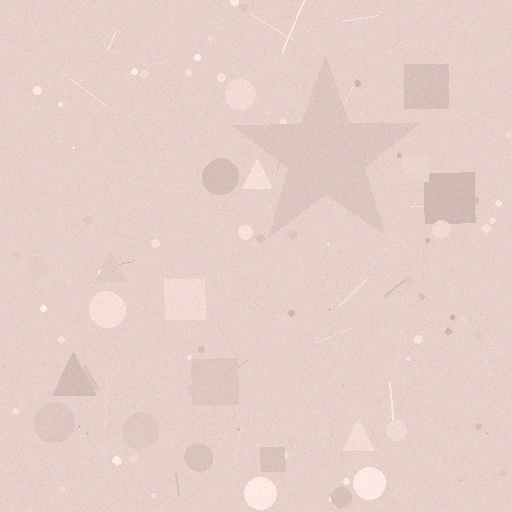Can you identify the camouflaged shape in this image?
The camouflaged shape is a star.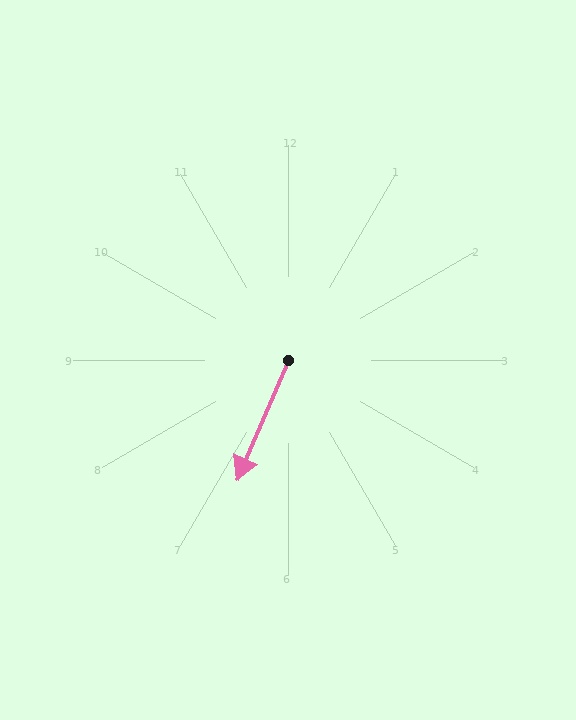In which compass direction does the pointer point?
Southwest.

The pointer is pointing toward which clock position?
Roughly 7 o'clock.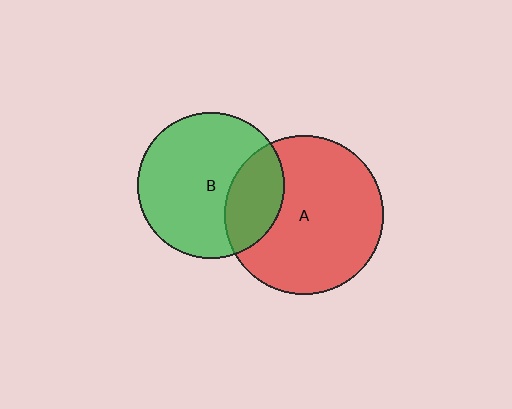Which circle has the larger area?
Circle A (red).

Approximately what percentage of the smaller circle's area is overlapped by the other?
Approximately 25%.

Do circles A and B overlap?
Yes.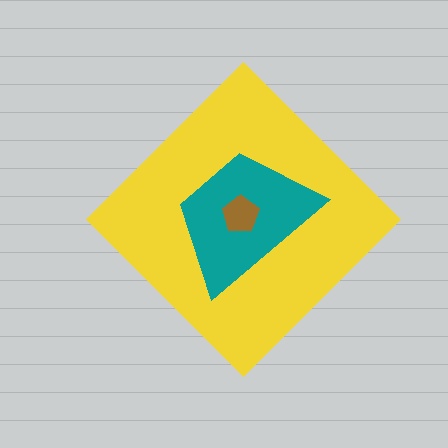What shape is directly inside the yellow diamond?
The teal trapezoid.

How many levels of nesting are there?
3.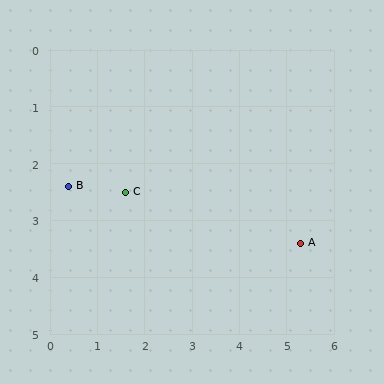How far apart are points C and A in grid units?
Points C and A are about 3.8 grid units apart.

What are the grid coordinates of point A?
Point A is at approximately (5.3, 3.4).